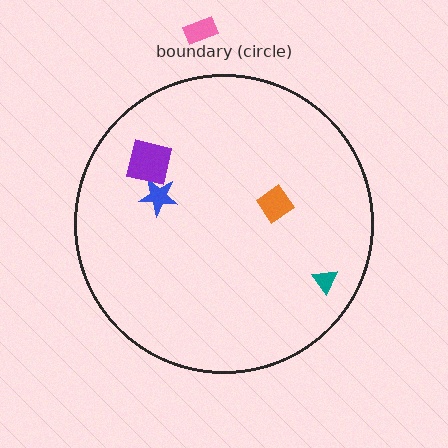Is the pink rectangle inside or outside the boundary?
Outside.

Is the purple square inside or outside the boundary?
Inside.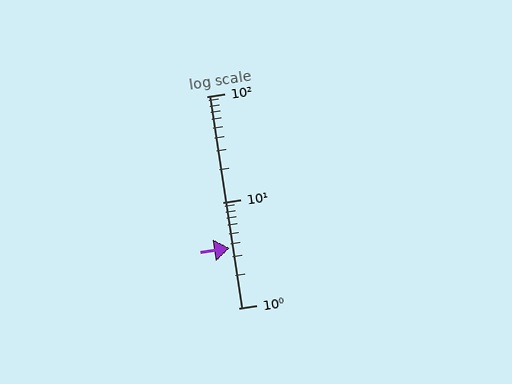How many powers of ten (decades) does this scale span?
The scale spans 2 decades, from 1 to 100.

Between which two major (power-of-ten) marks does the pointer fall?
The pointer is between 1 and 10.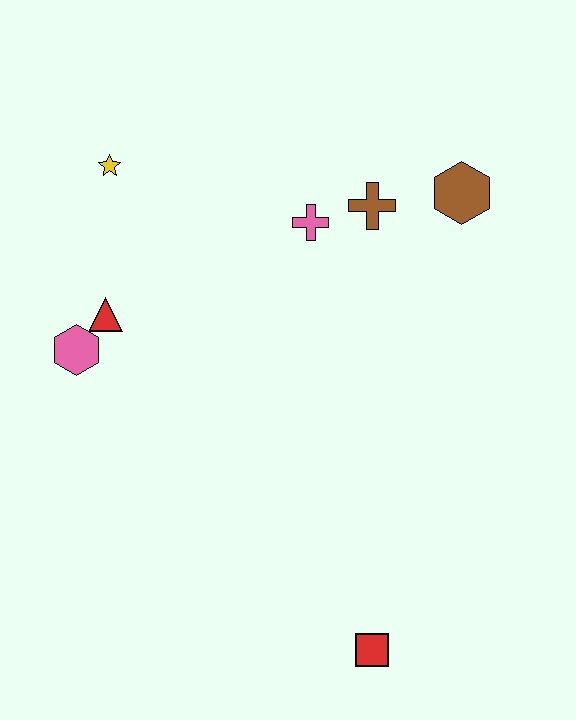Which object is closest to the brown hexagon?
The brown cross is closest to the brown hexagon.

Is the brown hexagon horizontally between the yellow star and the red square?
No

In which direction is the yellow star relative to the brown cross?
The yellow star is to the left of the brown cross.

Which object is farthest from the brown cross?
The red square is farthest from the brown cross.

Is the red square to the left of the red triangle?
No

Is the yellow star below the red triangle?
No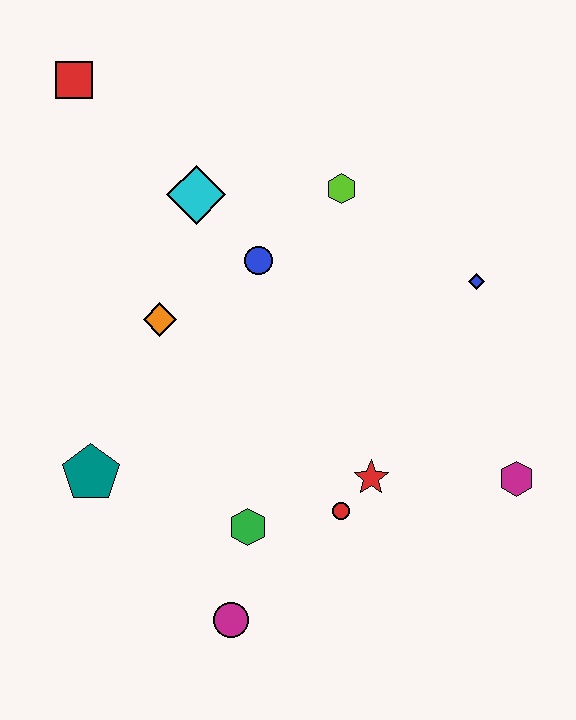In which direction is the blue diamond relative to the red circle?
The blue diamond is above the red circle.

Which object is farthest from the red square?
The magenta hexagon is farthest from the red square.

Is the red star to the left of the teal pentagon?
No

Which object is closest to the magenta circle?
The green hexagon is closest to the magenta circle.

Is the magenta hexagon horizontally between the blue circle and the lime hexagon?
No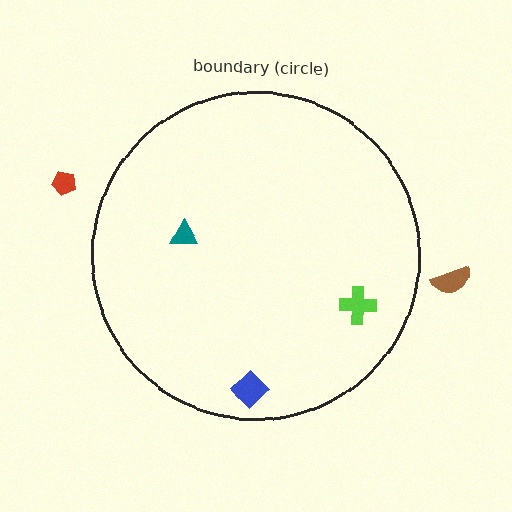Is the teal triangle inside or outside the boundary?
Inside.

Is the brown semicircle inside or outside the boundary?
Outside.